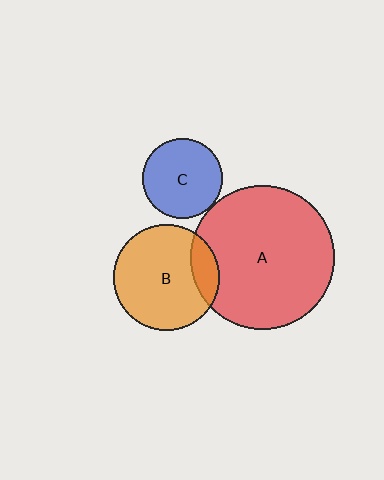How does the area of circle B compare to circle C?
Approximately 1.8 times.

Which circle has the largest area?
Circle A (red).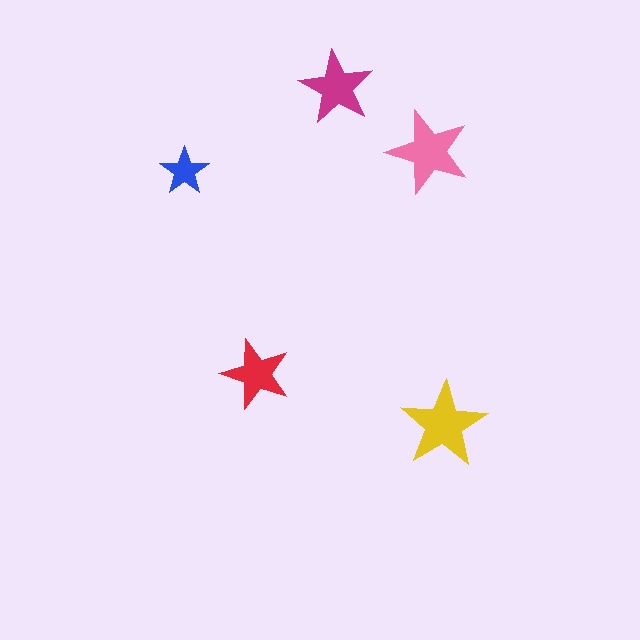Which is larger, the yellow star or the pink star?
The yellow one.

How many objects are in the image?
There are 5 objects in the image.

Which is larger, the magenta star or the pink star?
The pink one.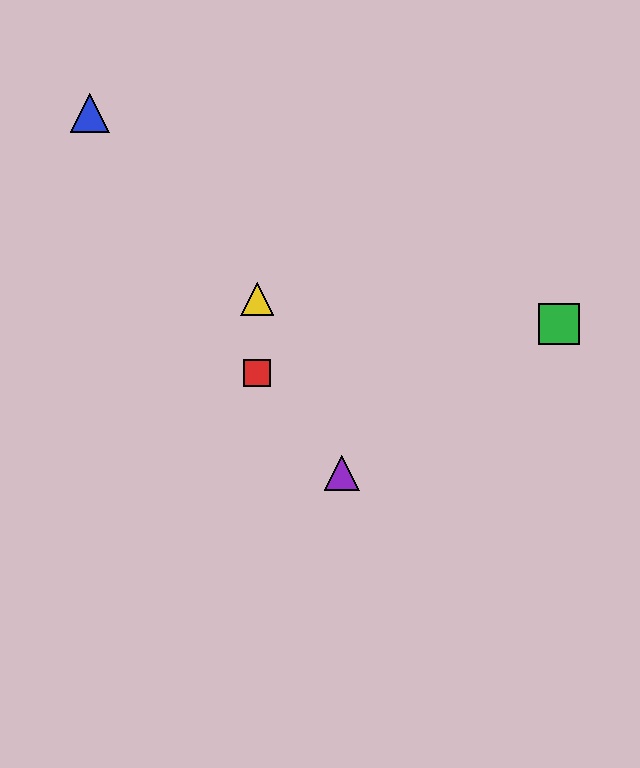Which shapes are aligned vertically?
The red square, the yellow triangle are aligned vertically.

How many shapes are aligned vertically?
2 shapes (the red square, the yellow triangle) are aligned vertically.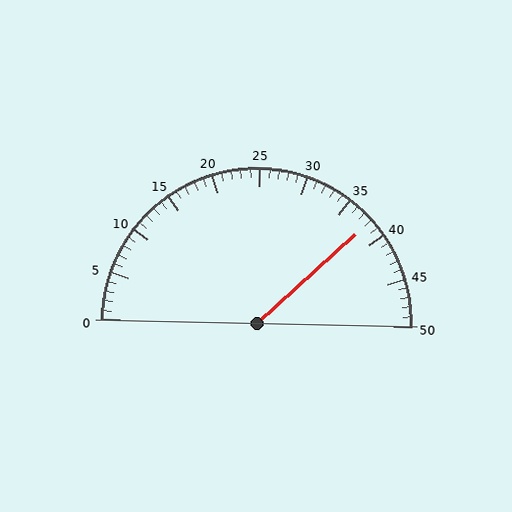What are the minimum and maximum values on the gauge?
The gauge ranges from 0 to 50.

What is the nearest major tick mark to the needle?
The nearest major tick mark is 40.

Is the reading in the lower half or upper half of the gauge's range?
The reading is in the upper half of the range (0 to 50).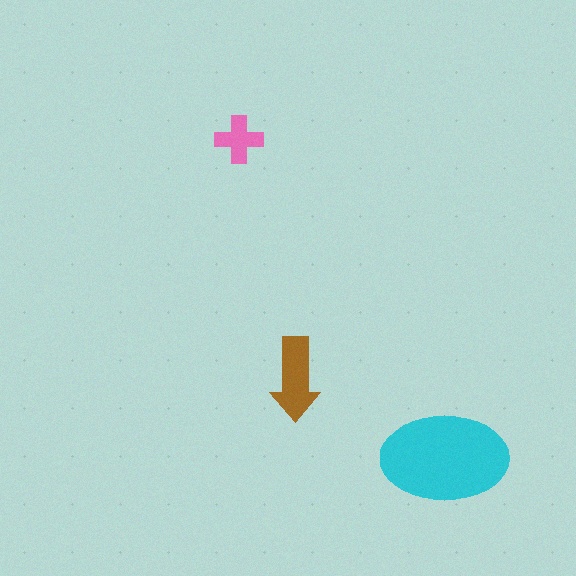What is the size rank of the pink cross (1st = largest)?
3rd.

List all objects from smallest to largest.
The pink cross, the brown arrow, the cyan ellipse.